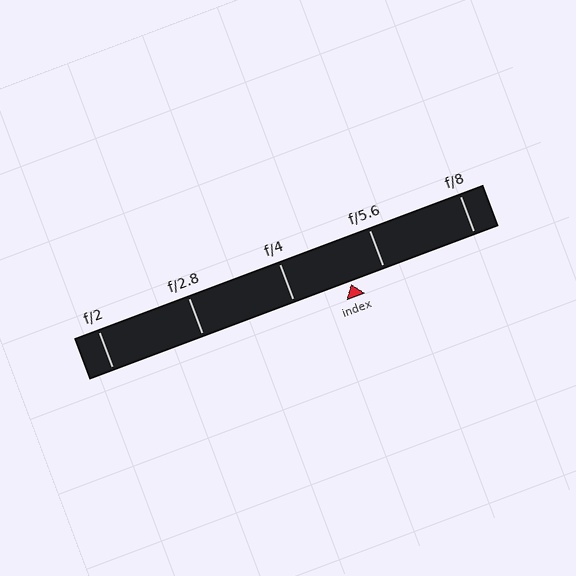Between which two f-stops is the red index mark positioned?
The index mark is between f/4 and f/5.6.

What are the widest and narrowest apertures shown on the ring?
The widest aperture shown is f/2 and the narrowest is f/8.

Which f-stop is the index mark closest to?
The index mark is closest to f/5.6.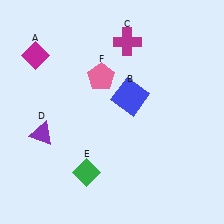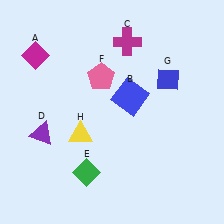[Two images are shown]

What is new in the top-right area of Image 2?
A blue diamond (G) was added in the top-right area of Image 2.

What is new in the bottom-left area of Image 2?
A yellow triangle (H) was added in the bottom-left area of Image 2.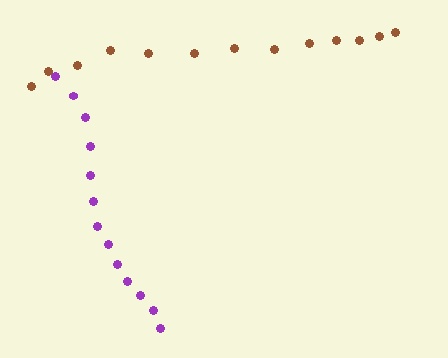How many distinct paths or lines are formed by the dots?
There are 2 distinct paths.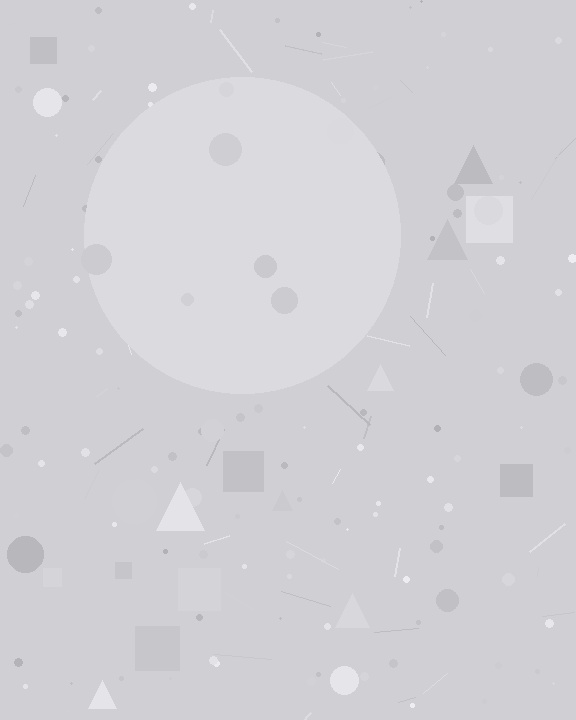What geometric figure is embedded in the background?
A circle is embedded in the background.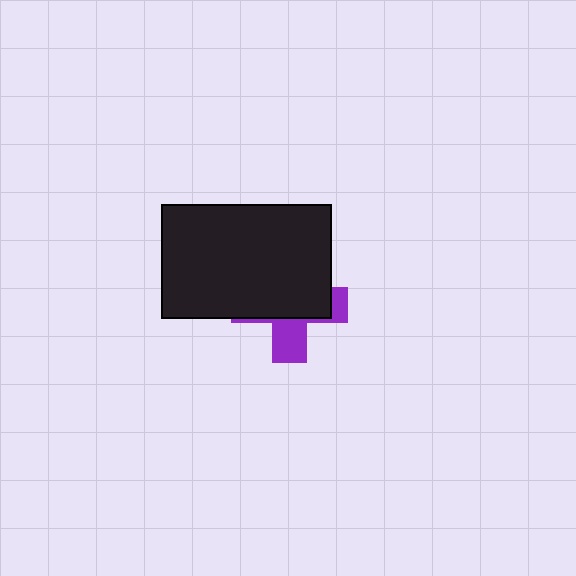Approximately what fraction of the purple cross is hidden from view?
Roughly 66% of the purple cross is hidden behind the black rectangle.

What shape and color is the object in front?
The object in front is a black rectangle.